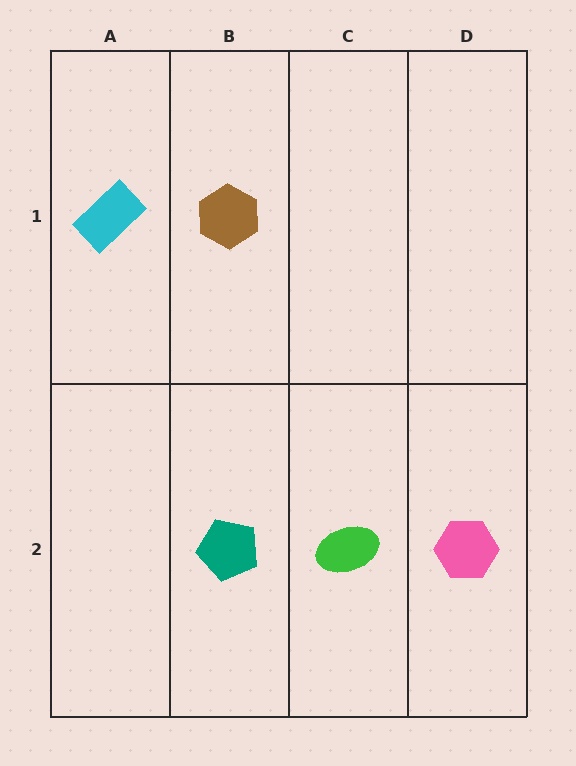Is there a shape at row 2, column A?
No, that cell is empty.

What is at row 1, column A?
A cyan rectangle.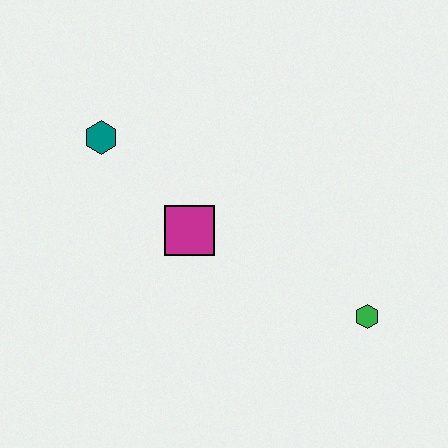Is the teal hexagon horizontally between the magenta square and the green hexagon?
No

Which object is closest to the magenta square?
The teal hexagon is closest to the magenta square.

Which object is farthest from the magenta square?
The green hexagon is farthest from the magenta square.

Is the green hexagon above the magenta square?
No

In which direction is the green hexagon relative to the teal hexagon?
The green hexagon is to the right of the teal hexagon.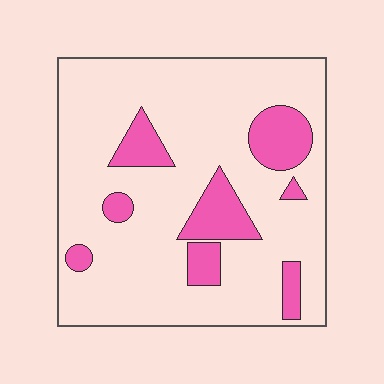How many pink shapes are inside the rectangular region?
8.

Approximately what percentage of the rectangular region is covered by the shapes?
Approximately 20%.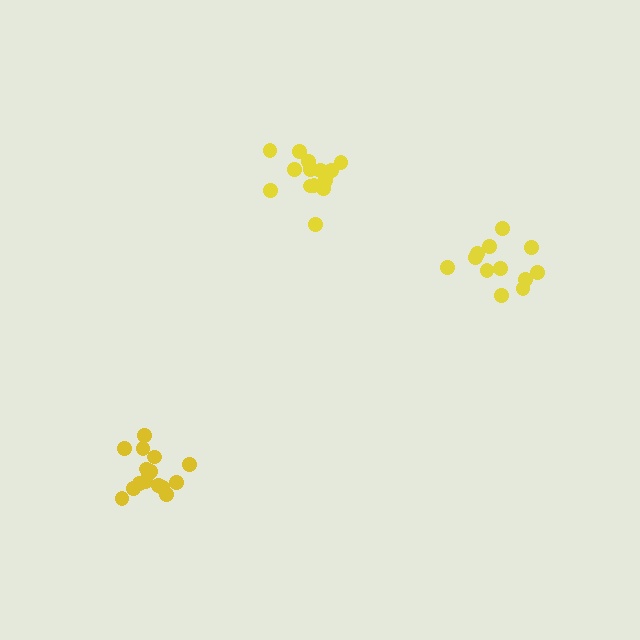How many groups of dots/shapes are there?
There are 3 groups.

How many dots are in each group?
Group 1: 16 dots, Group 2: 12 dots, Group 3: 15 dots (43 total).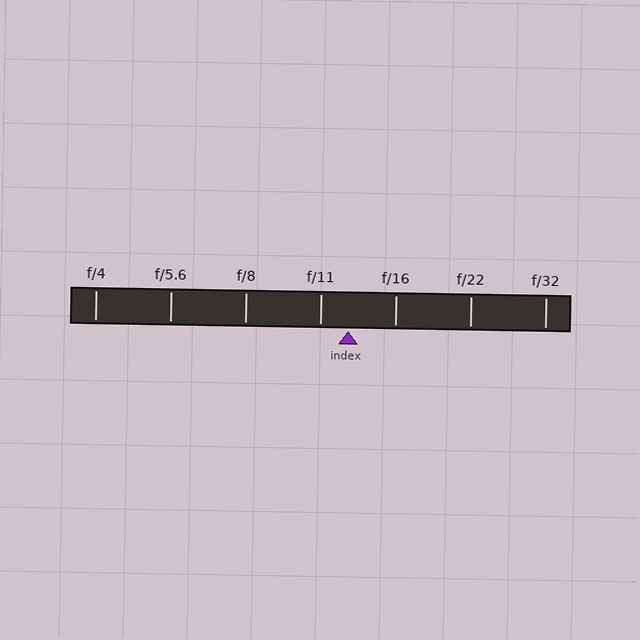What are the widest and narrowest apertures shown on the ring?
The widest aperture shown is f/4 and the narrowest is f/32.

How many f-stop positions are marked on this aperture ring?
There are 7 f-stop positions marked.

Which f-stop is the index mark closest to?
The index mark is closest to f/11.